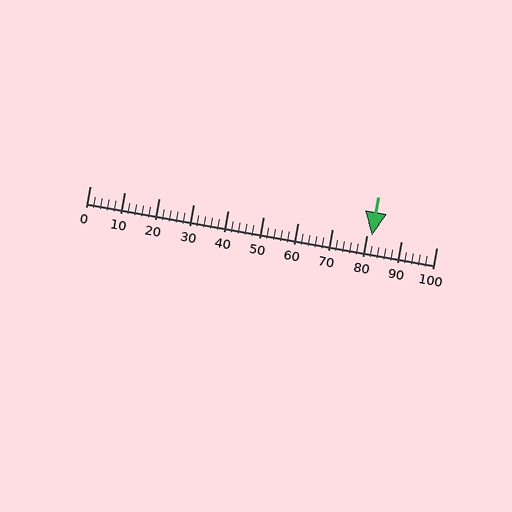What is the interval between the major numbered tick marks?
The major tick marks are spaced 10 units apart.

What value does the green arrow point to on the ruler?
The green arrow points to approximately 81.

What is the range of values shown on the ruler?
The ruler shows values from 0 to 100.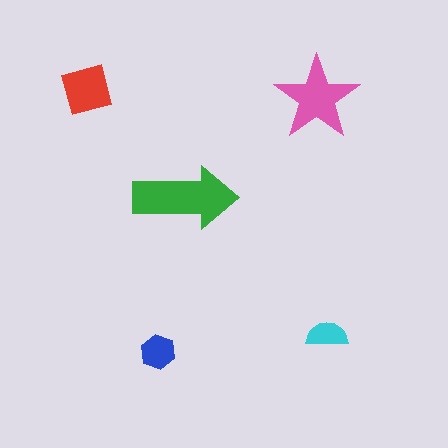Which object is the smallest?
The cyan semicircle.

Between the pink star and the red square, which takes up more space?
The pink star.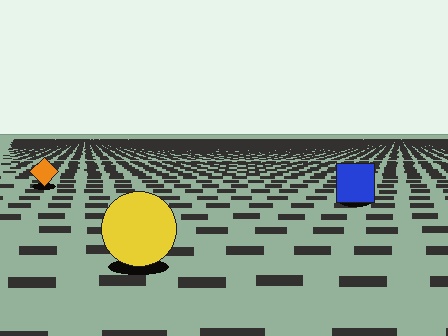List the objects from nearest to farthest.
From nearest to farthest: the yellow circle, the blue square, the orange diamond.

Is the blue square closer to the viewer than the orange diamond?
Yes. The blue square is closer — you can tell from the texture gradient: the ground texture is coarser near it.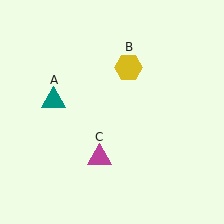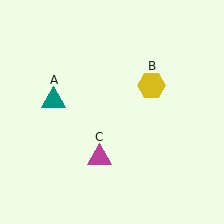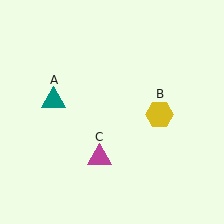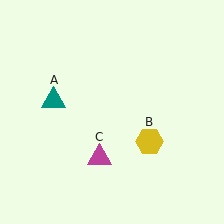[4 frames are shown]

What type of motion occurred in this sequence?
The yellow hexagon (object B) rotated clockwise around the center of the scene.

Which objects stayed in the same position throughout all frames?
Teal triangle (object A) and magenta triangle (object C) remained stationary.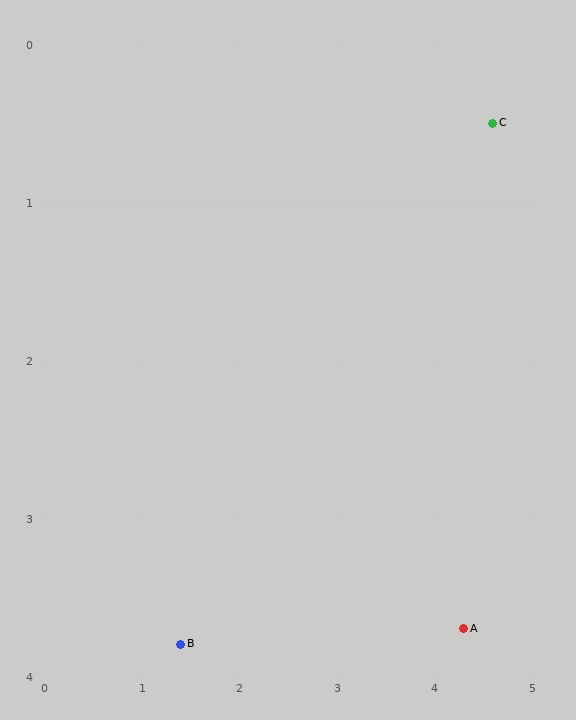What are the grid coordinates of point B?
Point B is at approximately (1.4, 3.8).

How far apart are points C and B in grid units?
Points C and B are about 4.6 grid units apart.